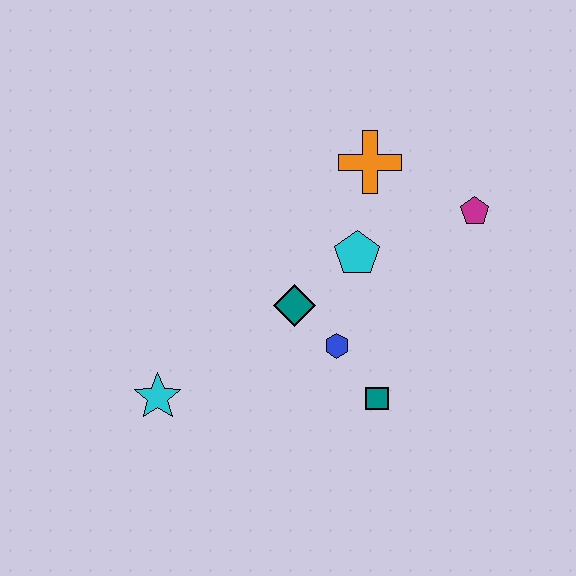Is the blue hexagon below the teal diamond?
Yes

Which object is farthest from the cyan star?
The magenta pentagon is farthest from the cyan star.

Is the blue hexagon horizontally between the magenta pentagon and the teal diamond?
Yes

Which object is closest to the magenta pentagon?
The orange cross is closest to the magenta pentagon.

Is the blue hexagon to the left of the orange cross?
Yes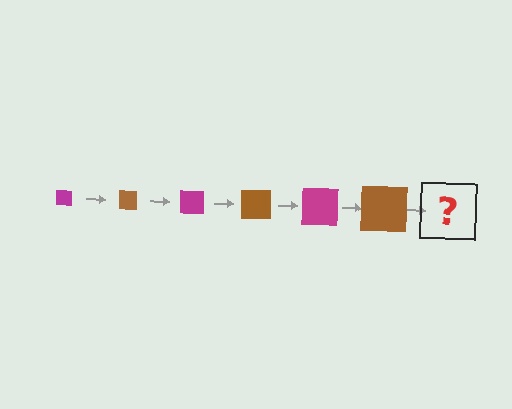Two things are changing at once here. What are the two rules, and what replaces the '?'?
The two rules are that the square grows larger each step and the color cycles through magenta and brown. The '?' should be a magenta square, larger than the previous one.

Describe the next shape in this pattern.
It should be a magenta square, larger than the previous one.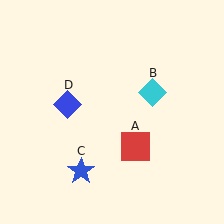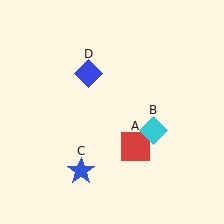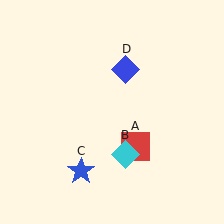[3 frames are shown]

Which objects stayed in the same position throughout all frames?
Red square (object A) and blue star (object C) remained stationary.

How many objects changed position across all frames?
2 objects changed position: cyan diamond (object B), blue diamond (object D).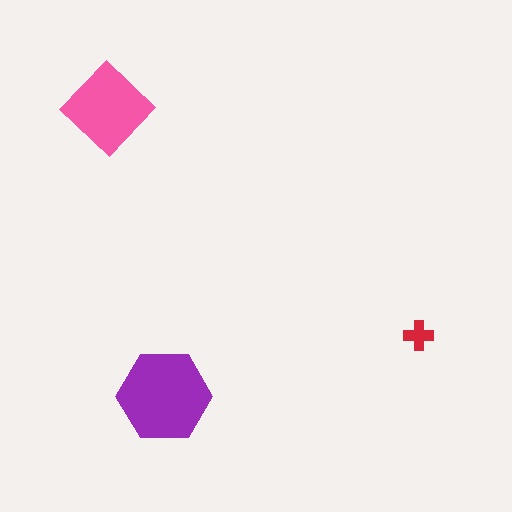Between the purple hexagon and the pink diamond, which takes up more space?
The purple hexagon.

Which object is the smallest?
The red cross.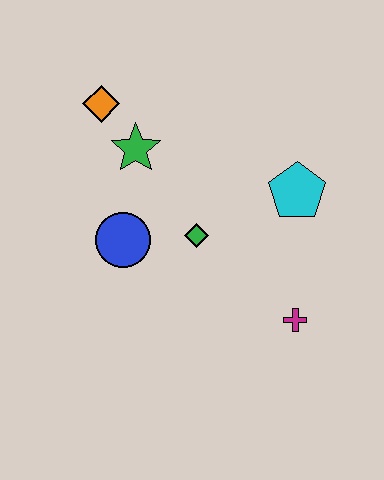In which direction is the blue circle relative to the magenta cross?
The blue circle is to the left of the magenta cross.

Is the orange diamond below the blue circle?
No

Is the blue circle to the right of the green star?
No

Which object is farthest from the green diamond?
The orange diamond is farthest from the green diamond.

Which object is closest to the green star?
The orange diamond is closest to the green star.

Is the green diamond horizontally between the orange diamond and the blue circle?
No